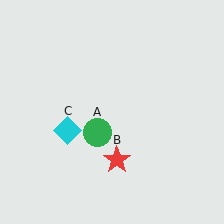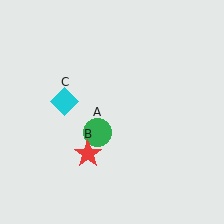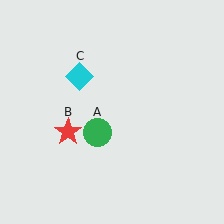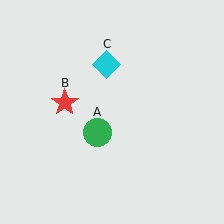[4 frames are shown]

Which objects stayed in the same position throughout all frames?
Green circle (object A) remained stationary.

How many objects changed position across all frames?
2 objects changed position: red star (object B), cyan diamond (object C).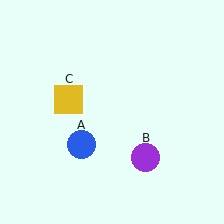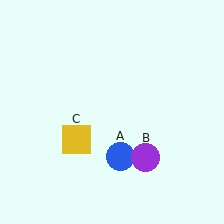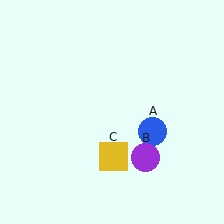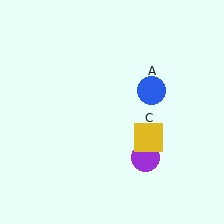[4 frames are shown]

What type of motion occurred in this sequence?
The blue circle (object A), yellow square (object C) rotated counterclockwise around the center of the scene.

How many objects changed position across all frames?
2 objects changed position: blue circle (object A), yellow square (object C).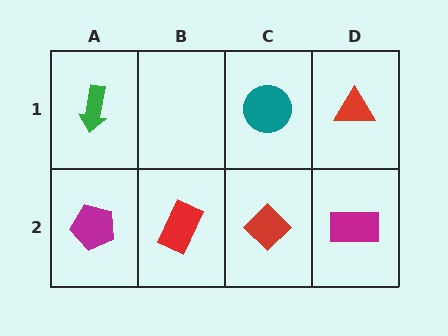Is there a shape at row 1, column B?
No, that cell is empty.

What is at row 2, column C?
A red diamond.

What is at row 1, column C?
A teal circle.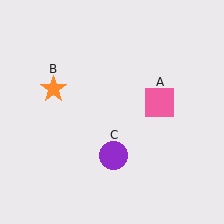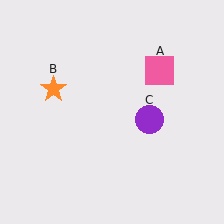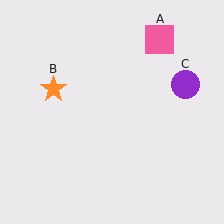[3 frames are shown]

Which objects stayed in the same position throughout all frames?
Orange star (object B) remained stationary.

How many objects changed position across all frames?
2 objects changed position: pink square (object A), purple circle (object C).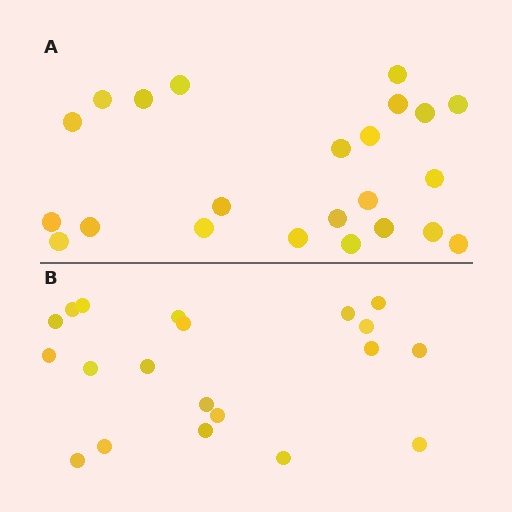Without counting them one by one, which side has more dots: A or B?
Region A (the top region) has more dots.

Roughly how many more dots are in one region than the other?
Region A has just a few more — roughly 2 or 3 more dots than region B.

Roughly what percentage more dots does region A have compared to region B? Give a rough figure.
About 15% more.